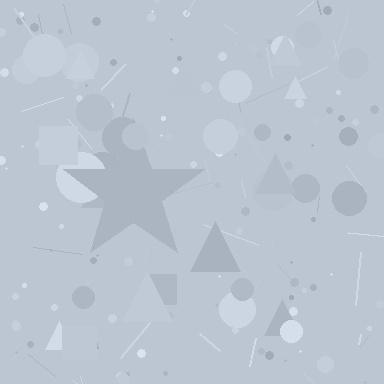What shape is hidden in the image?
A star is hidden in the image.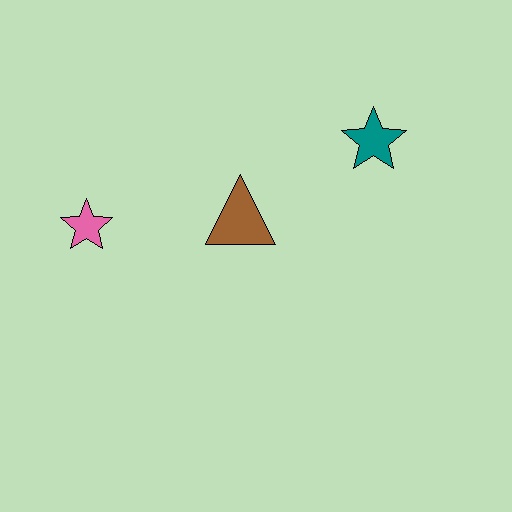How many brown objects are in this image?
There is 1 brown object.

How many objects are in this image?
There are 3 objects.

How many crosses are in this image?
There are no crosses.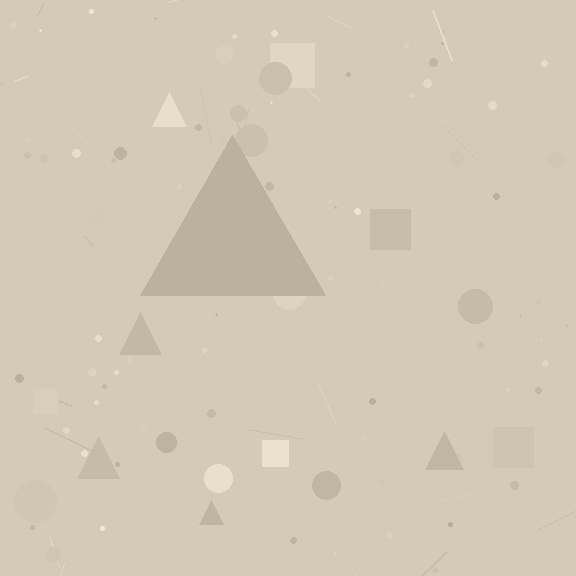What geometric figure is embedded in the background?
A triangle is embedded in the background.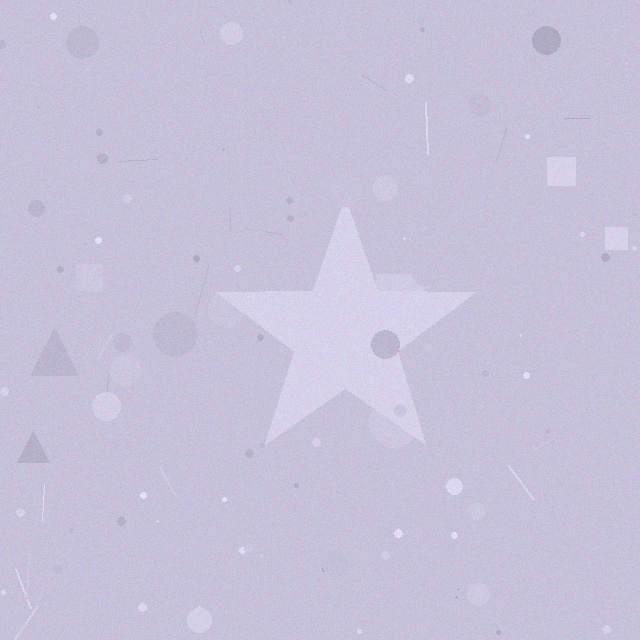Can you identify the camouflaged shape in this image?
The camouflaged shape is a star.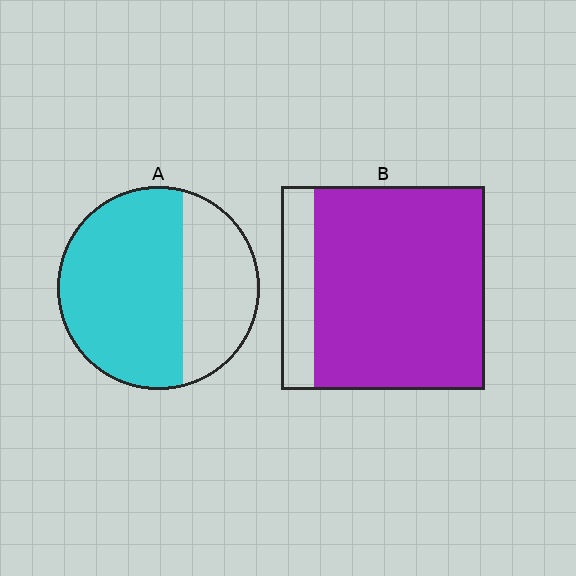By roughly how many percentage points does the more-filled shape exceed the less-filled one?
By roughly 20 percentage points (B over A).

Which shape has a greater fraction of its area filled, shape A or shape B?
Shape B.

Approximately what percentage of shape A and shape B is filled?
A is approximately 65% and B is approximately 85%.